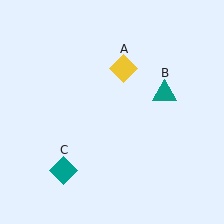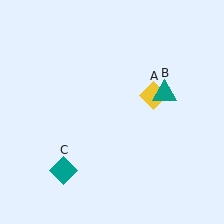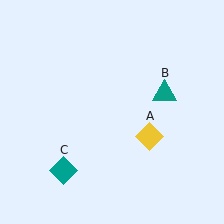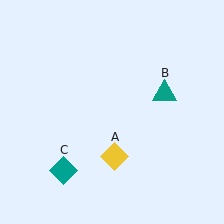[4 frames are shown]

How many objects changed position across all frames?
1 object changed position: yellow diamond (object A).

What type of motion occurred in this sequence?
The yellow diamond (object A) rotated clockwise around the center of the scene.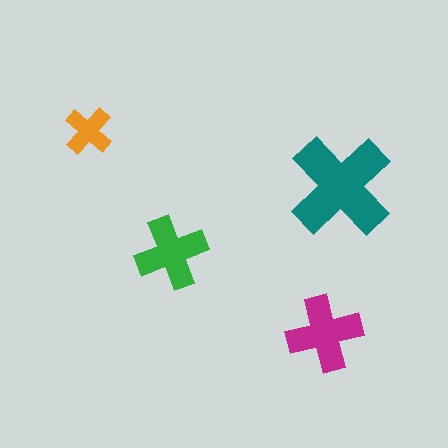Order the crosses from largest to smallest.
the teal one, the magenta one, the green one, the orange one.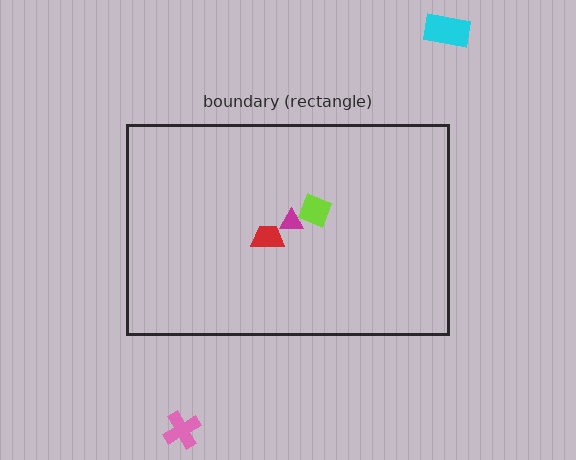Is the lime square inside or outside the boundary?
Inside.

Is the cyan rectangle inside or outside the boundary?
Outside.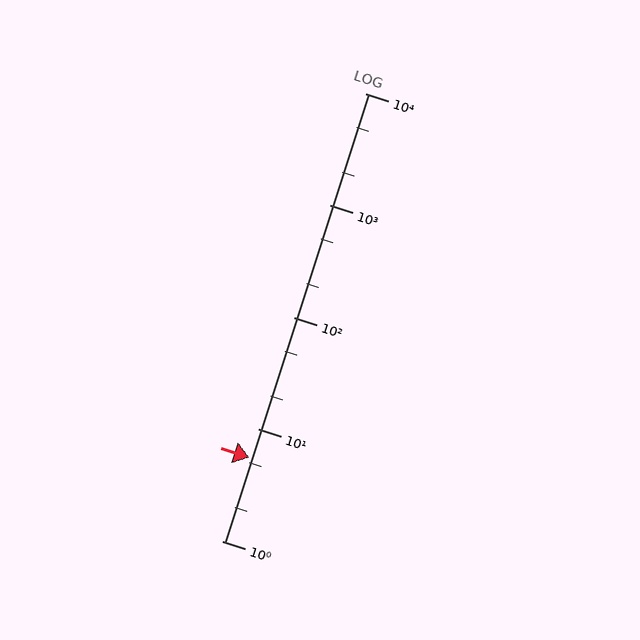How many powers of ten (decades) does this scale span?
The scale spans 4 decades, from 1 to 10000.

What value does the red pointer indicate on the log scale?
The pointer indicates approximately 5.6.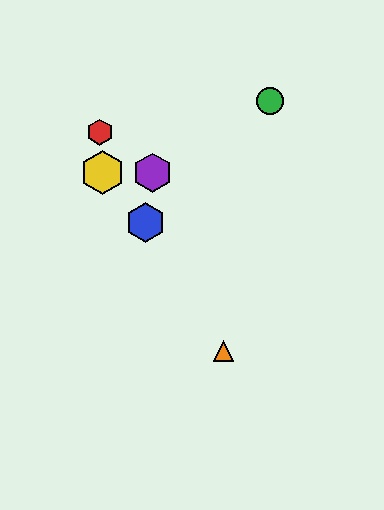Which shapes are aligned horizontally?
The yellow hexagon, the purple hexagon are aligned horizontally.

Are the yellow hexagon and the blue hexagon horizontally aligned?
No, the yellow hexagon is at y≈173 and the blue hexagon is at y≈222.